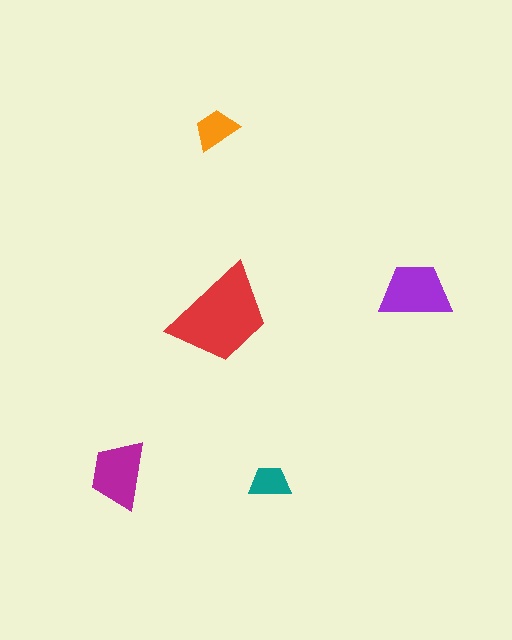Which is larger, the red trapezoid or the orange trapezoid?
The red one.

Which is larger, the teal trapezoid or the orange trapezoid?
The orange one.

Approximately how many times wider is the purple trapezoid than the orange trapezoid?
About 1.5 times wider.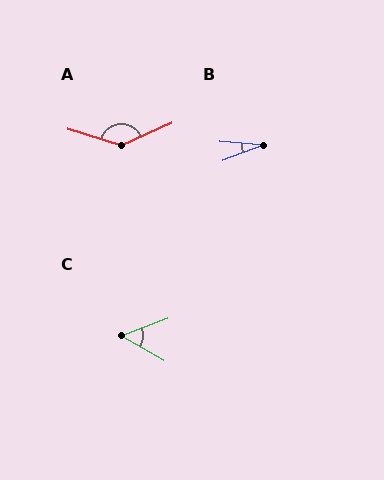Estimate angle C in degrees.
Approximately 51 degrees.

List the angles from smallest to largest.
B (25°), C (51°), A (138°).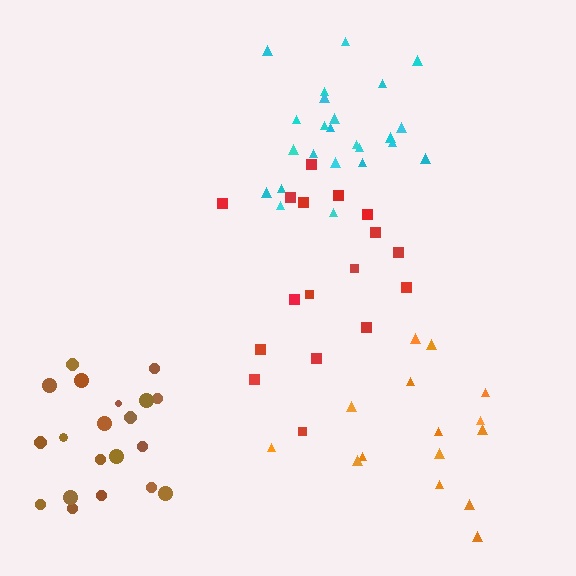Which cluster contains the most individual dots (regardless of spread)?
Cyan (24).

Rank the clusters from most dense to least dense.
cyan, brown, orange, red.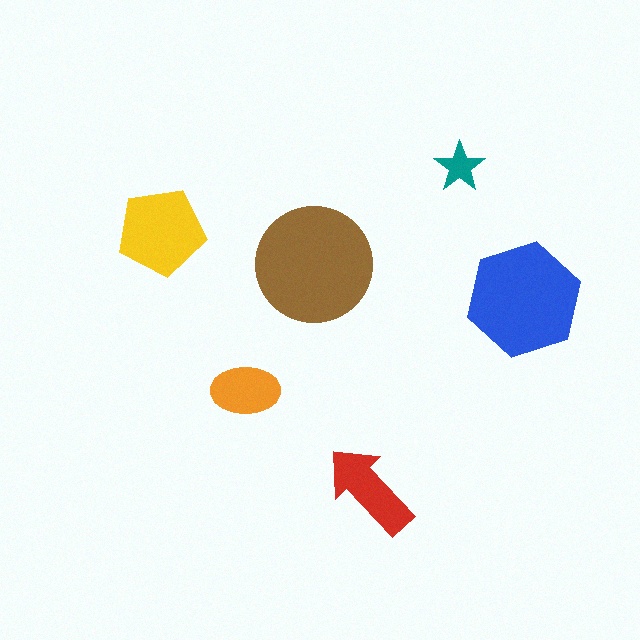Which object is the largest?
The brown circle.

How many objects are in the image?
There are 6 objects in the image.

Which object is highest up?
The teal star is topmost.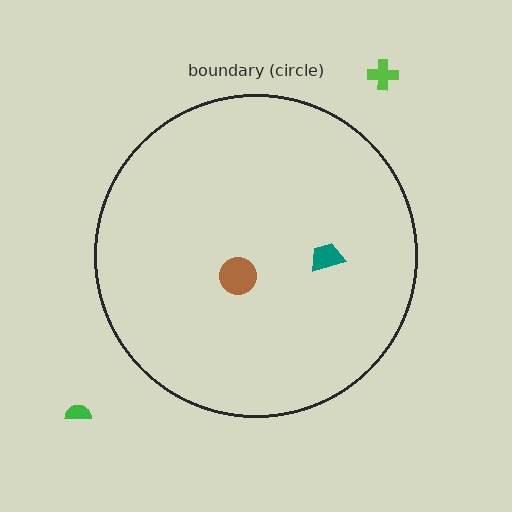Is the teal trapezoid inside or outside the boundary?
Inside.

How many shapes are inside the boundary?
2 inside, 2 outside.